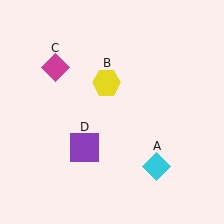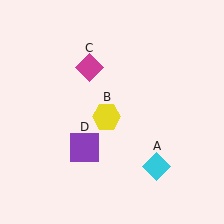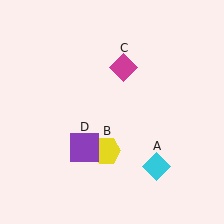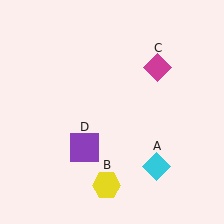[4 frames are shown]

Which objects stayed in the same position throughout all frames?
Cyan diamond (object A) and purple square (object D) remained stationary.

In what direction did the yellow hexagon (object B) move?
The yellow hexagon (object B) moved down.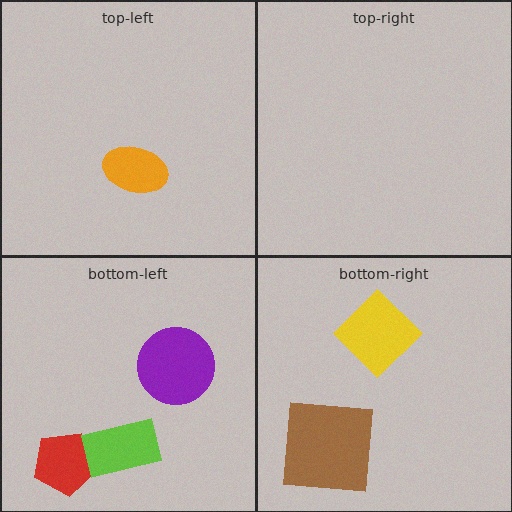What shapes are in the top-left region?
The orange ellipse.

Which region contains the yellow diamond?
The bottom-right region.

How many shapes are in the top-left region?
1.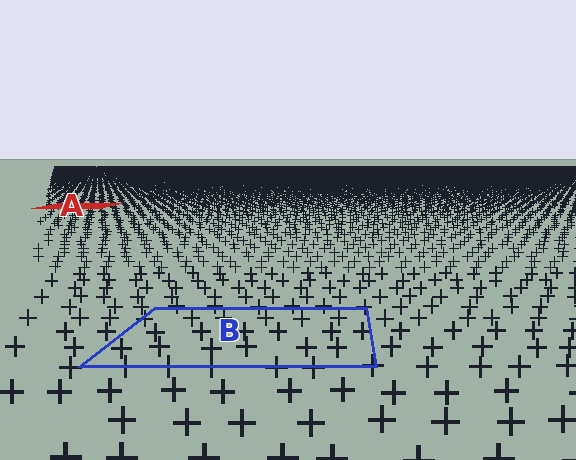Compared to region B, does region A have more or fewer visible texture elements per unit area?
Region A has more texture elements per unit area — they are packed more densely because it is farther away.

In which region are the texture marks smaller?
The texture marks are smaller in region A, because it is farther away.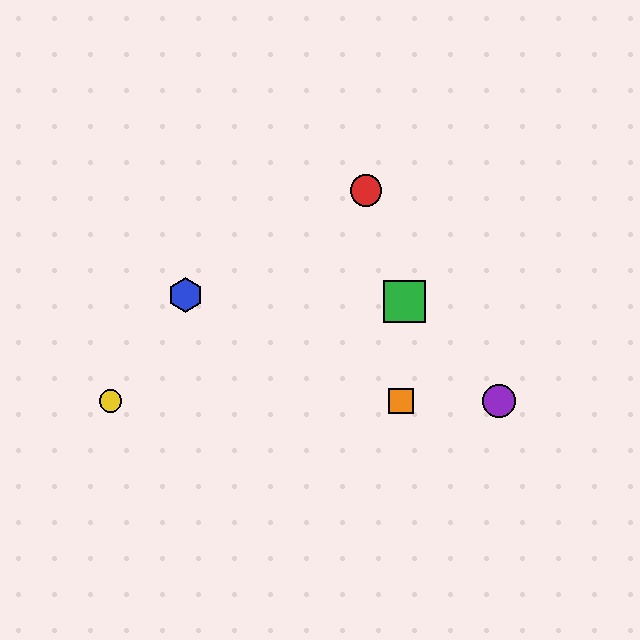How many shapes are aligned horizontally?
3 shapes (the yellow circle, the purple circle, the orange square) are aligned horizontally.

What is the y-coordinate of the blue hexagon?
The blue hexagon is at y≈295.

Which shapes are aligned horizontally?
The yellow circle, the purple circle, the orange square are aligned horizontally.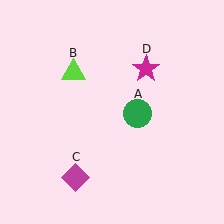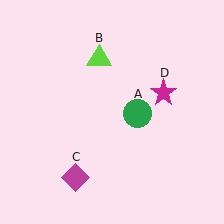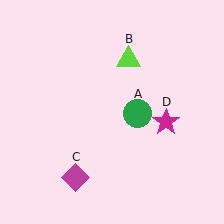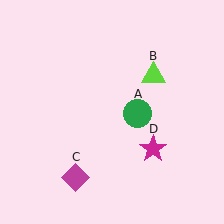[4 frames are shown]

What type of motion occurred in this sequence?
The lime triangle (object B), magenta star (object D) rotated clockwise around the center of the scene.